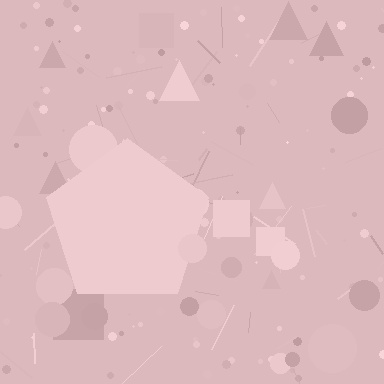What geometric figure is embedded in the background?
A pentagon is embedded in the background.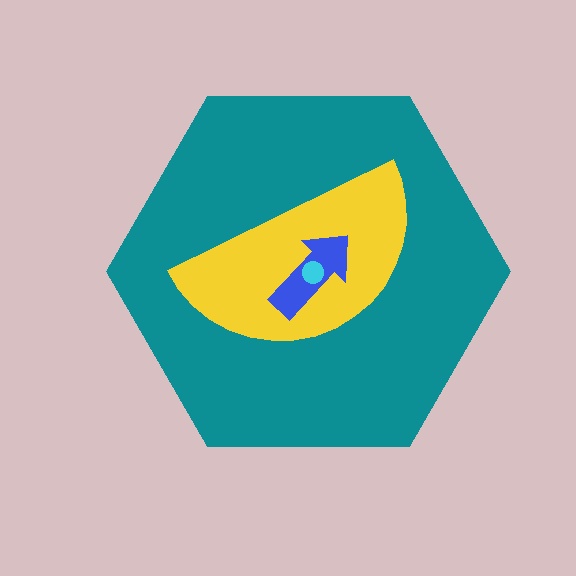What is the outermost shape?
The teal hexagon.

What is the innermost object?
The cyan circle.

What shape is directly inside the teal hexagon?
The yellow semicircle.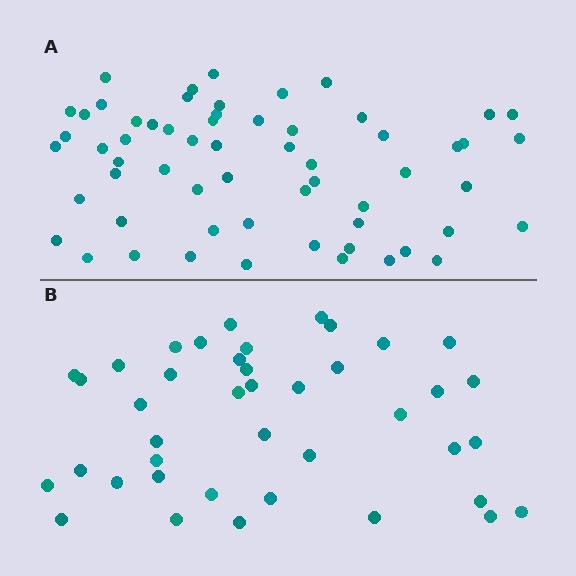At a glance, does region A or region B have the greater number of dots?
Region A (the top region) has more dots.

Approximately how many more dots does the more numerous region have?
Region A has approximately 20 more dots than region B.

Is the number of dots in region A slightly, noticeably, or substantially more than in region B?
Region A has substantially more. The ratio is roughly 1.5 to 1.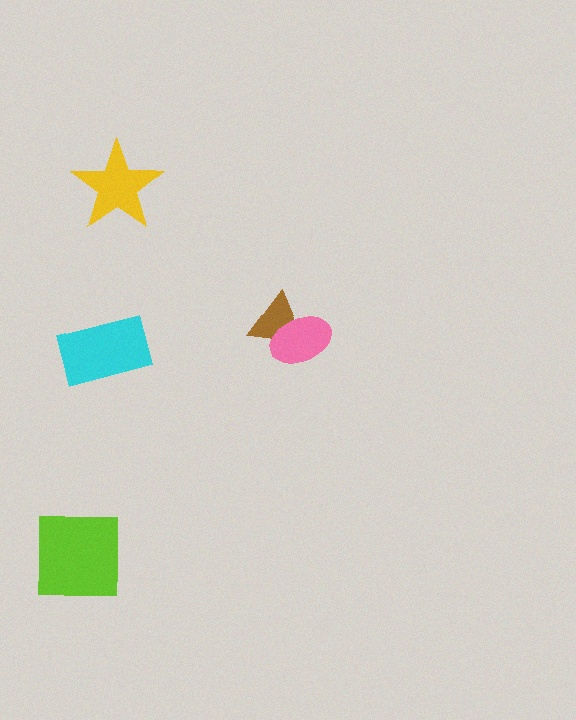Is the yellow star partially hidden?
No, no other shape covers it.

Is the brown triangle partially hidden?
Yes, it is partially covered by another shape.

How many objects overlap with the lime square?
0 objects overlap with the lime square.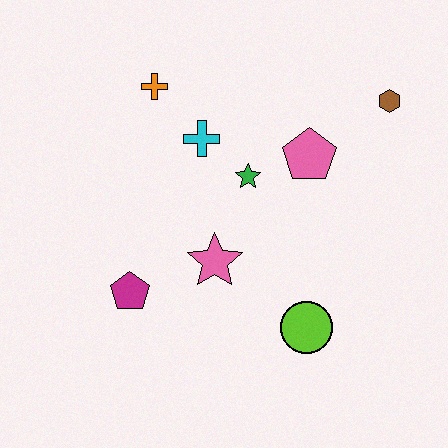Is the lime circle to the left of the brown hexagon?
Yes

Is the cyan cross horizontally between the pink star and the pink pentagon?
No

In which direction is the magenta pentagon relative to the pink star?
The magenta pentagon is to the left of the pink star.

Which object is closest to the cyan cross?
The green star is closest to the cyan cross.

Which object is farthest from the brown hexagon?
The magenta pentagon is farthest from the brown hexagon.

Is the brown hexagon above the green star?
Yes